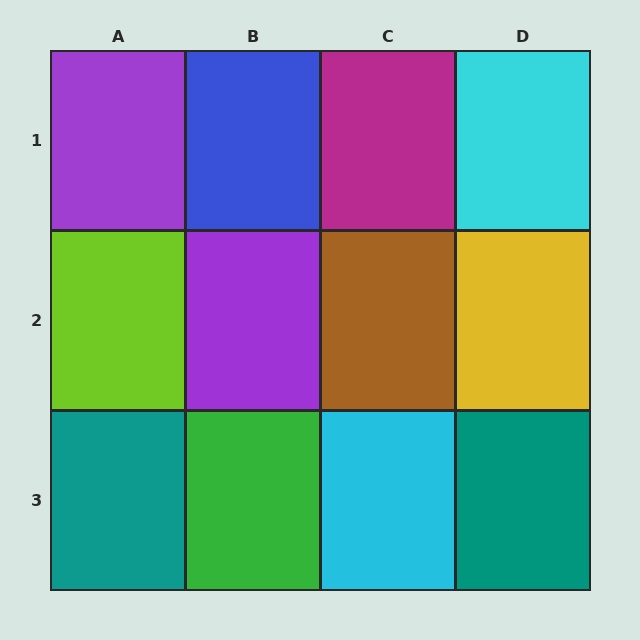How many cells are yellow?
1 cell is yellow.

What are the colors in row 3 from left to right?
Teal, green, cyan, teal.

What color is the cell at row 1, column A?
Purple.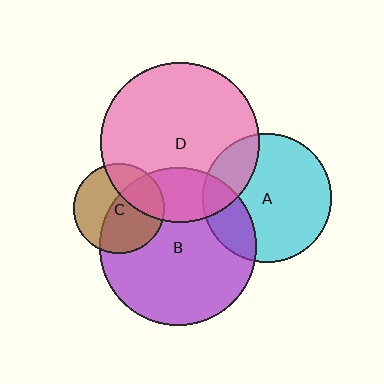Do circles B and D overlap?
Yes.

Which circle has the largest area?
Circle D (pink).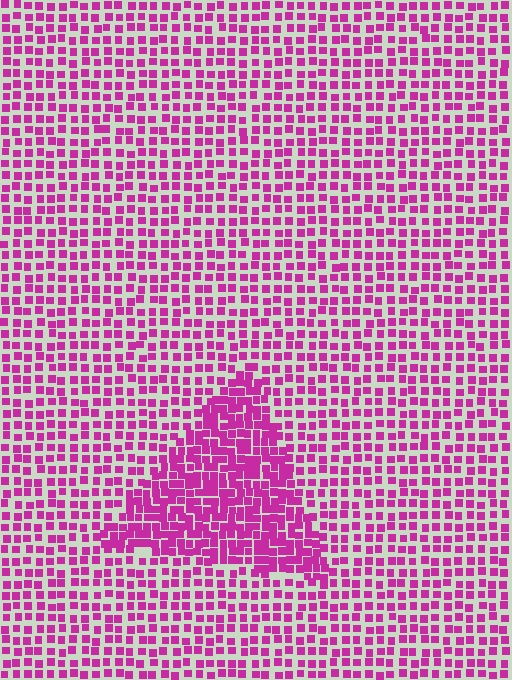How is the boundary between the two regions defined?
The boundary is defined by a change in element density (approximately 1.8x ratio). All elements are the same color, size, and shape.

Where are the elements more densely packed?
The elements are more densely packed inside the triangle boundary.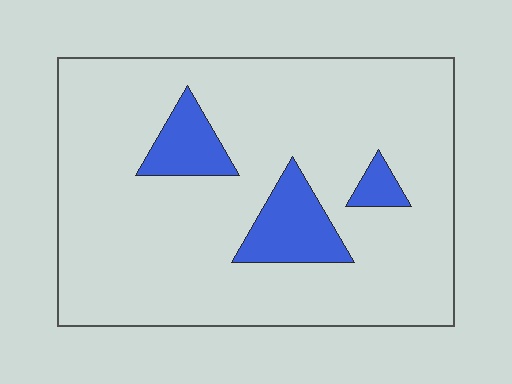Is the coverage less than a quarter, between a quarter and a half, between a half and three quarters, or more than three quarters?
Less than a quarter.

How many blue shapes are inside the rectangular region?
3.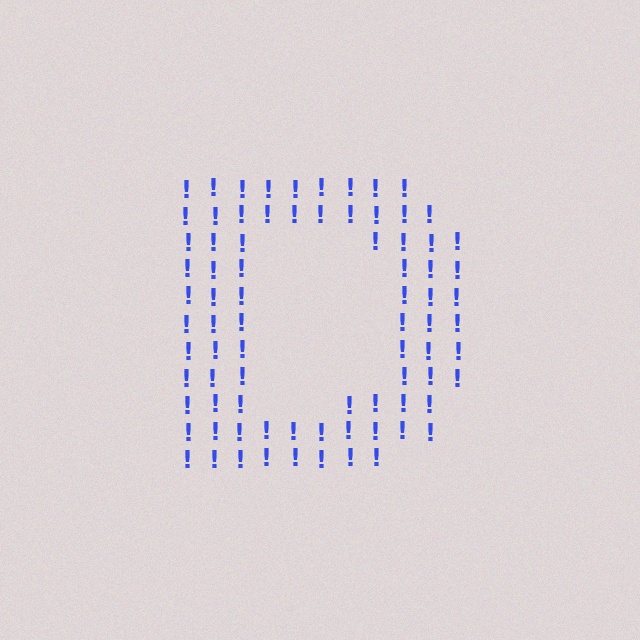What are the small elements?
The small elements are exclamation marks.